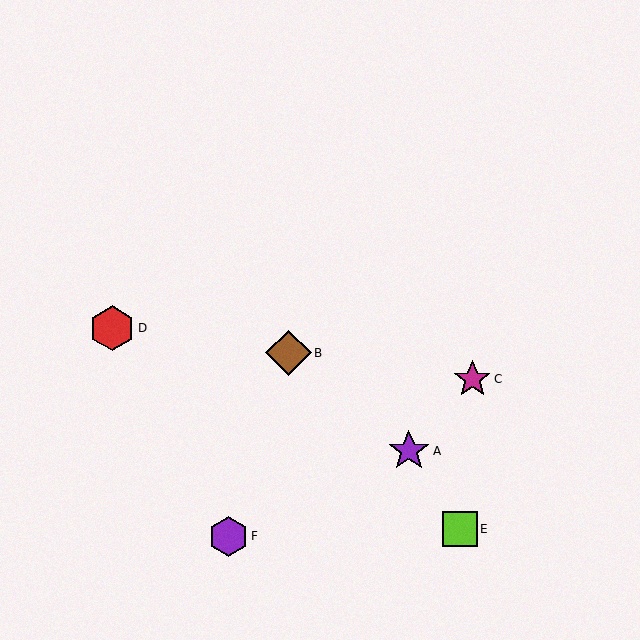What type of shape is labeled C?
Shape C is a magenta star.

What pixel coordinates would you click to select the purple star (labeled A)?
Click at (409, 451) to select the purple star A.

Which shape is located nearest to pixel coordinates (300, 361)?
The brown diamond (labeled B) at (289, 353) is nearest to that location.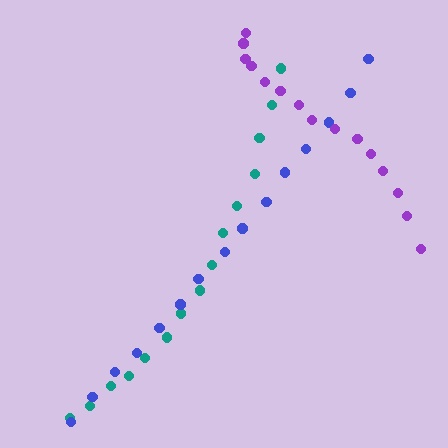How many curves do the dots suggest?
There are 3 distinct paths.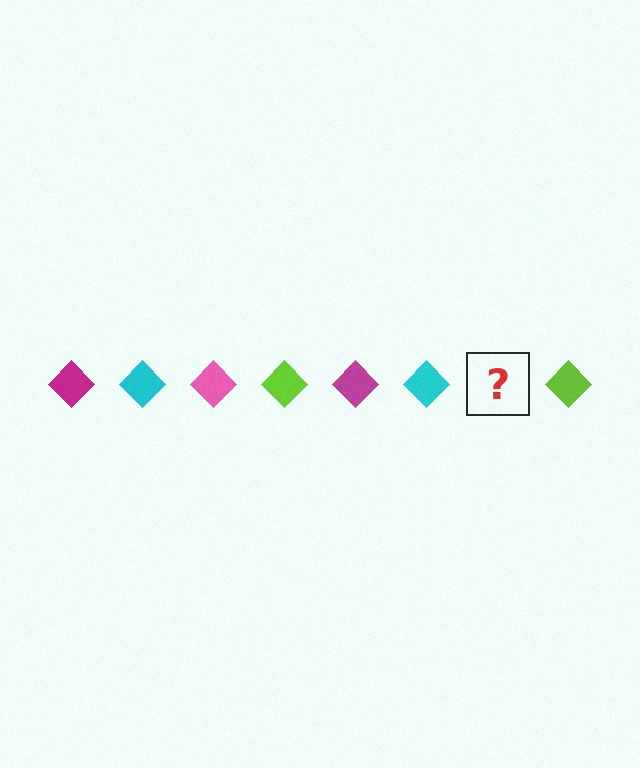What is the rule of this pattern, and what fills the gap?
The rule is that the pattern cycles through magenta, cyan, pink, lime diamonds. The gap should be filled with a pink diamond.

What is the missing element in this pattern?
The missing element is a pink diamond.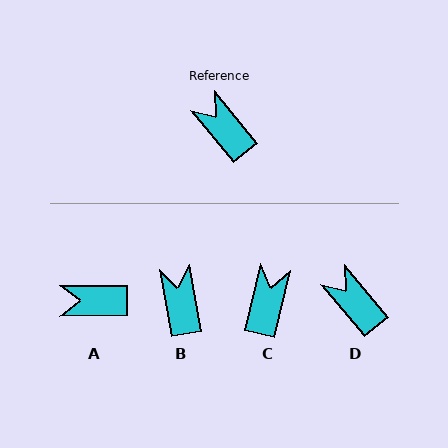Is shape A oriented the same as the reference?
No, it is off by about 51 degrees.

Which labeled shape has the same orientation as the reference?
D.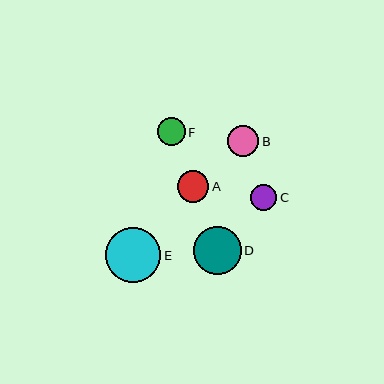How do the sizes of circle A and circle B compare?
Circle A and circle B are approximately the same size.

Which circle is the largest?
Circle E is the largest with a size of approximately 55 pixels.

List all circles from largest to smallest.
From largest to smallest: E, D, A, B, F, C.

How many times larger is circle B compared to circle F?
Circle B is approximately 1.1 times the size of circle F.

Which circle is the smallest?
Circle C is the smallest with a size of approximately 27 pixels.